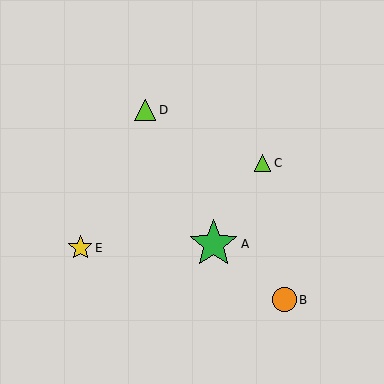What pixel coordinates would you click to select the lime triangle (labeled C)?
Click at (262, 163) to select the lime triangle C.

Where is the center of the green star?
The center of the green star is at (214, 244).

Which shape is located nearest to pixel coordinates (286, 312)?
The orange circle (labeled B) at (285, 300) is nearest to that location.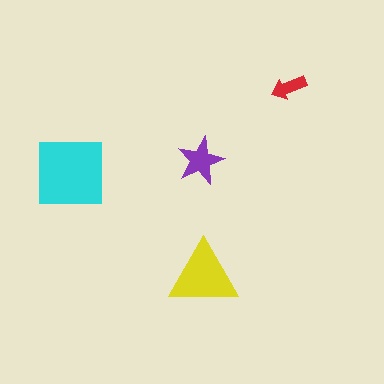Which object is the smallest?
The red arrow.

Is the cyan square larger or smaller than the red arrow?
Larger.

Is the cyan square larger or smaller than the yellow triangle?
Larger.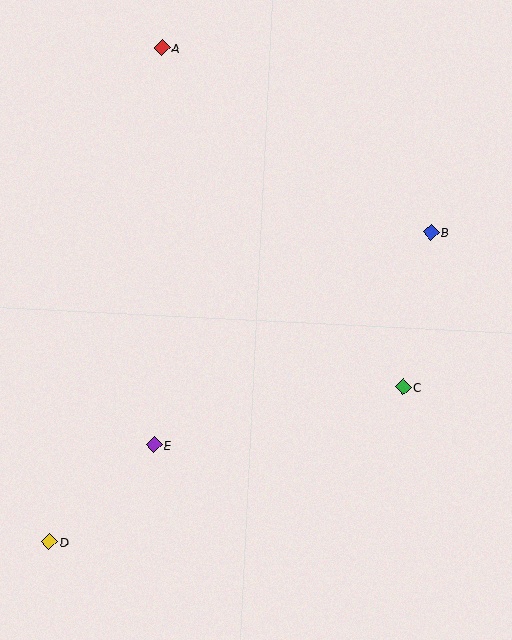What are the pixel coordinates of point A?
Point A is at (162, 48).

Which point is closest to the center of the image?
Point E at (154, 445) is closest to the center.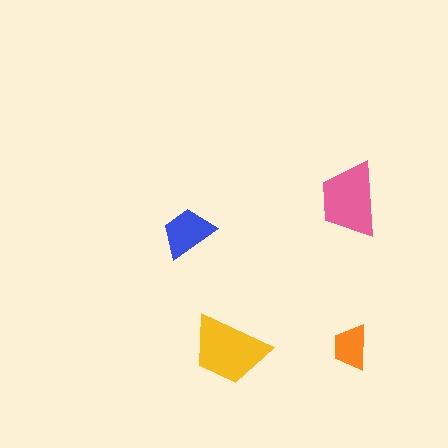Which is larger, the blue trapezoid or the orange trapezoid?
The blue one.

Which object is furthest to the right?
The orange trapezoid is rightmost.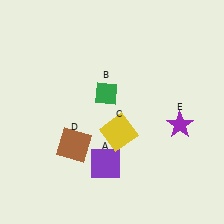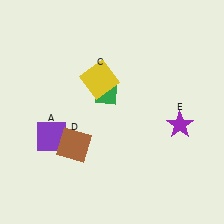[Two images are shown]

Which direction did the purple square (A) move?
The purple square (A) moved left.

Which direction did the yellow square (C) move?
The yellow square (C) moved up.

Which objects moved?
The objects that moved are: the purple square (A), the yellow square (C).